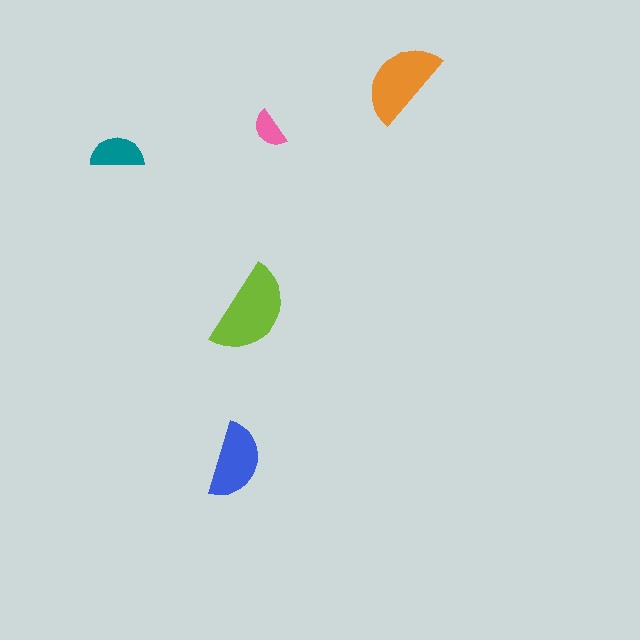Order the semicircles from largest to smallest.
the lime one, the orange one, the blue one, the teal one, the pink one.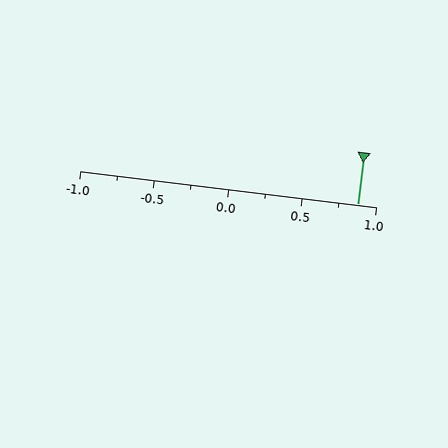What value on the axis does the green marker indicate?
The marker indicates approximately 0.88.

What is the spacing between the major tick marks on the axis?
The major ticks are spaced 0.5 apart.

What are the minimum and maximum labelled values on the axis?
The axis runs from -1.0 to 1.0.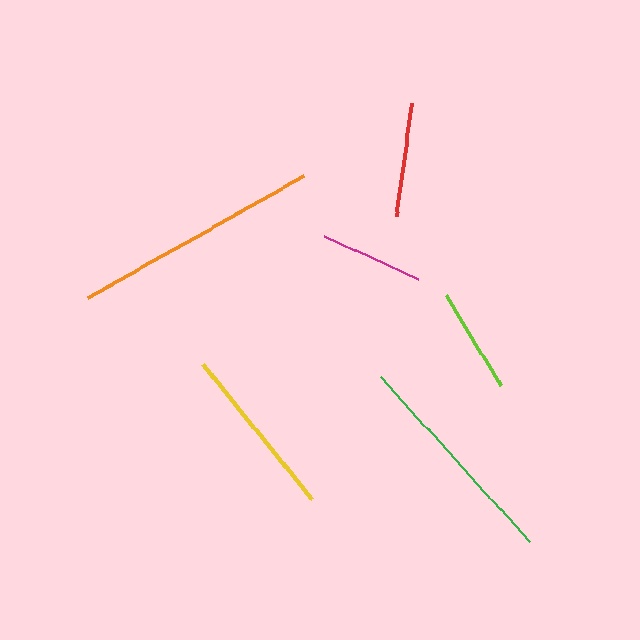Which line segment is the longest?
The orange line is the longest at approximately 249 pixels.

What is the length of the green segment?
The green segment is approximately 223 pixels long.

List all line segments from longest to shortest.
From longest to shortest: orange, green, yellow, red, lime, magenta.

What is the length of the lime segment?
The lime segment is approximately 106 pixels long.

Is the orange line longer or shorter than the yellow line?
The orange line is longer than the yellow line.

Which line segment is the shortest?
The magenta line is the shortest at approximately 104 pixels.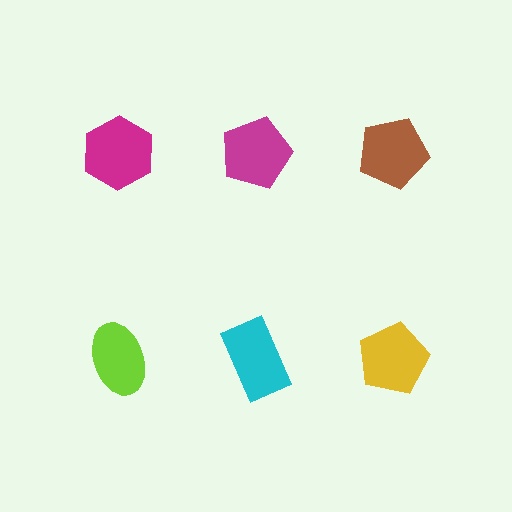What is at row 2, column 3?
A yellow pentagon.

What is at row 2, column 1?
A lime ellipse.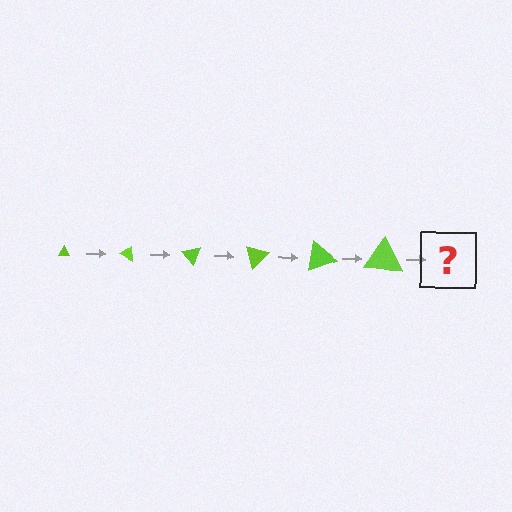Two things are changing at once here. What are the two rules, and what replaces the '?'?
The two rules are that the triangle grows larger each step and it rotates 25 degrees each step. The '?' should be a triangle, larger than the previous one and rotated 150 degrees from the start.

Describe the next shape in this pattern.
It should be a triangle, larger than the previous one and rotated 150 degrees from the start.